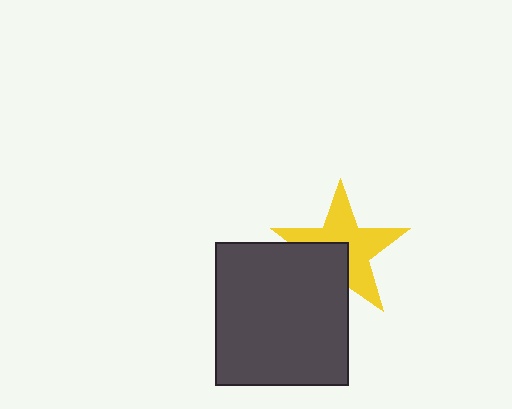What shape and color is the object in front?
The object in front is a dark gray rectangle.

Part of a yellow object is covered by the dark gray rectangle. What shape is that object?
It is a star.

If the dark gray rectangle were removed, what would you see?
You would see the complete yellow star.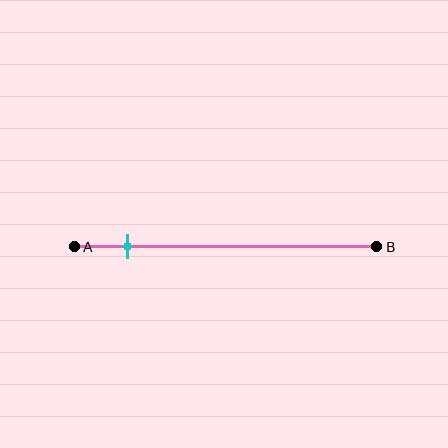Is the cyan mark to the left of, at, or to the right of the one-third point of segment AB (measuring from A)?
The cyan mark is to the left of the one-third point of segment AB.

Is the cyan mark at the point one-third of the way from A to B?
No, the mark is at about 20% from A, not at the 33% one-third point.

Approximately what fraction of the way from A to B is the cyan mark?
The cyan mark is approximately 20% of the way from A to B.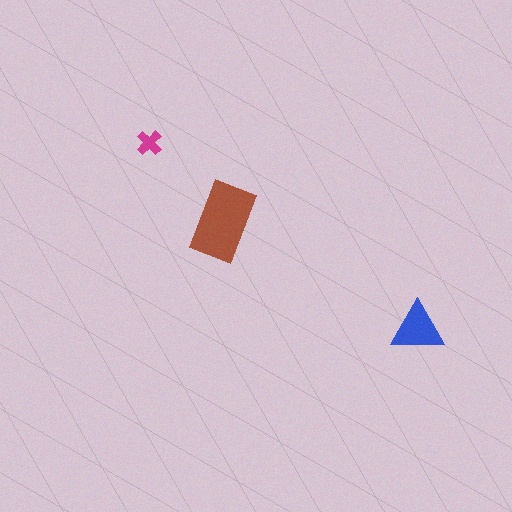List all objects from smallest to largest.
The magenta cross, the blue triangle, the brown rectangle.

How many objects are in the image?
There are 3 objects in the image.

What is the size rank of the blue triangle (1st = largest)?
2nd.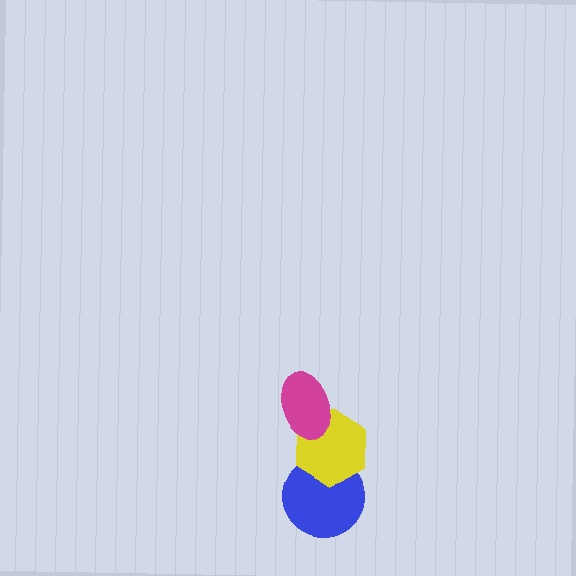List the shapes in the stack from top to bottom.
From top to bottom: the magenta ellipse, the yellow hexagon, the blue circle.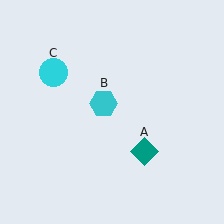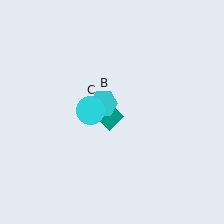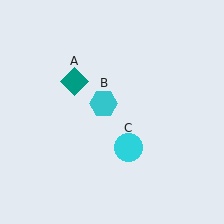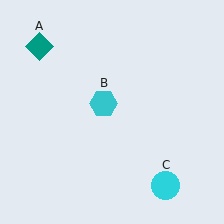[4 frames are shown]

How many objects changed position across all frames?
2 objects changed position: teal diamond (object A), cyan circle (object C).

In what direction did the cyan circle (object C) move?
The cyan circle (object C) moved down and to the right.